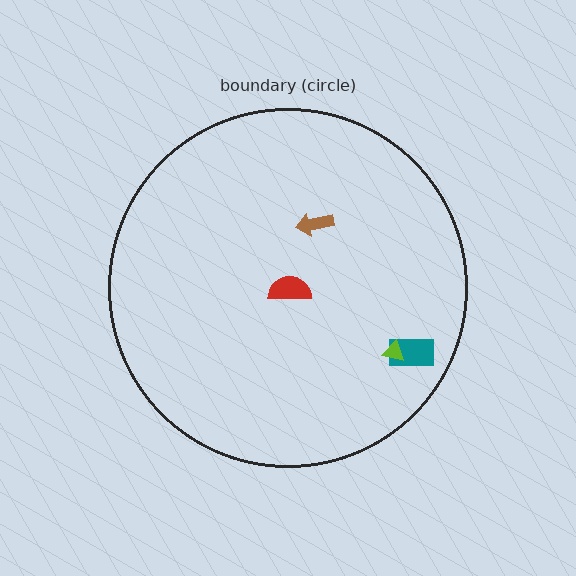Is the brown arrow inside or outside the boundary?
Inside.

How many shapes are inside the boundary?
4 inside, 0 outside.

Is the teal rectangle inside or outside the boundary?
Inside.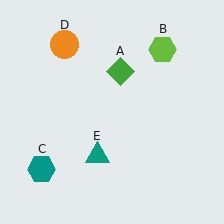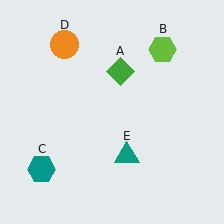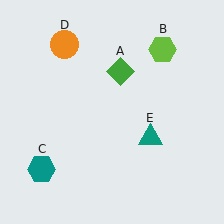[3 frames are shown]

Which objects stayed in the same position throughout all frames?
Green diamond (object A) and lime hexagon (object B) and teal hexagon (object C) and orange circle (object D) remained stationary.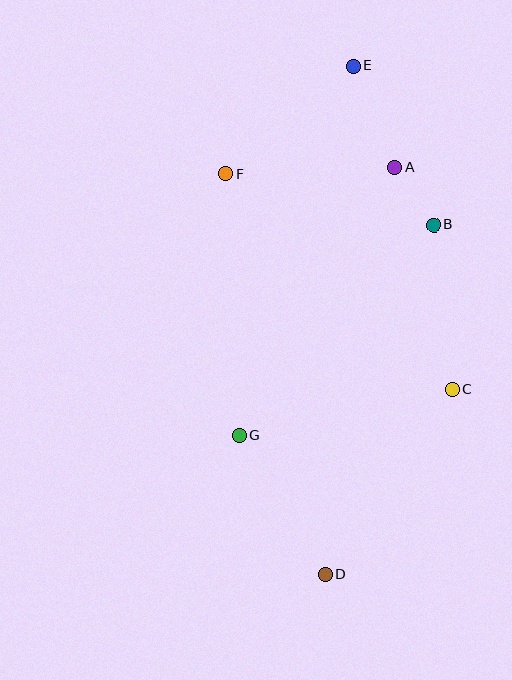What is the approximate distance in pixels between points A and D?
The distance between A and D is approximately 412 pixels.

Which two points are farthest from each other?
Points D and E are farthest from each other.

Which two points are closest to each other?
Points A and B are closest to each other.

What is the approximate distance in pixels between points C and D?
The distance between C and D is approximately 224 pixels.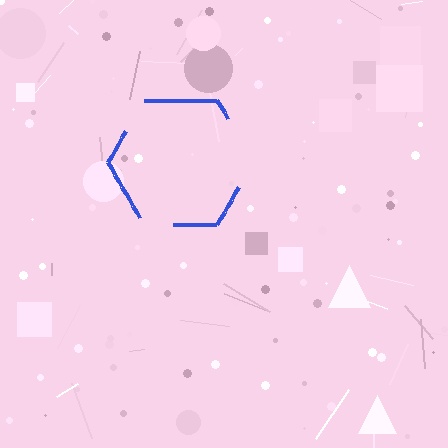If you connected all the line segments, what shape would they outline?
They would outline a hexagon.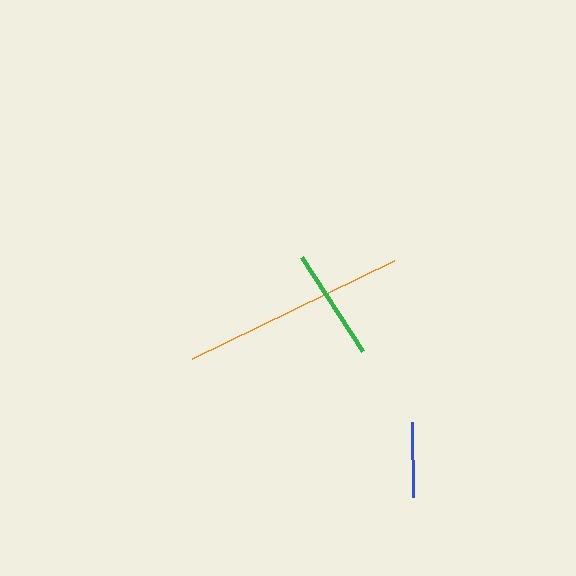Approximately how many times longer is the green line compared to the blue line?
The green line is approximately 1.5 times the length of the blue line.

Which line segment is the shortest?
The blue line is the shortest at approximately 75 pixels.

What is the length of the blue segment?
The blue segment is approximately 75 pixels long.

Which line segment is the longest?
The orange line is the longest at approximately 224 pixels.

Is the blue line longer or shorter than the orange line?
The orange line is longer than the blue line.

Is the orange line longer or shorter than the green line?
The orange line is longer than the green line.